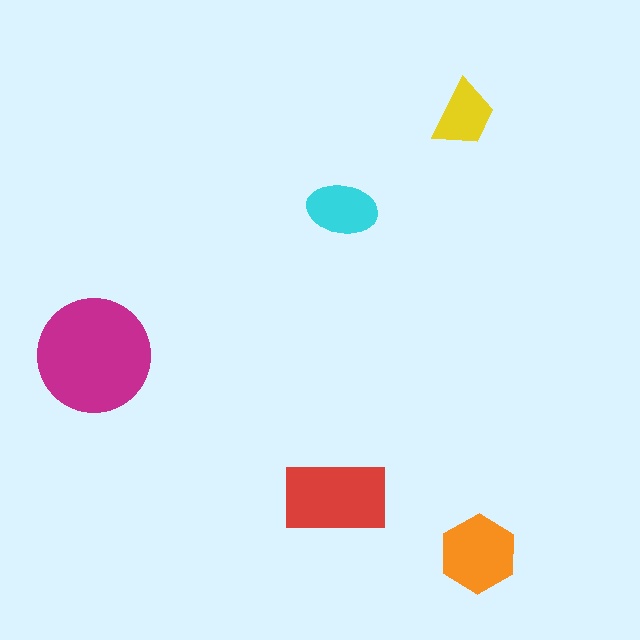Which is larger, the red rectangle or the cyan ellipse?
The red rectangle.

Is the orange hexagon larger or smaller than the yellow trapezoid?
Larger.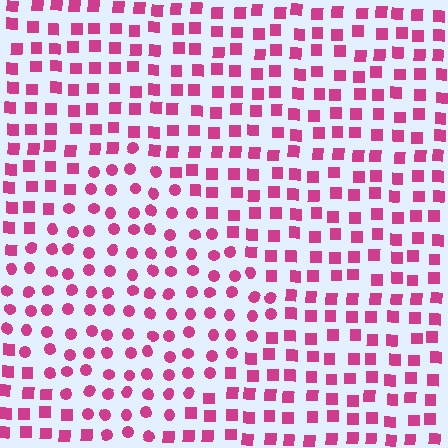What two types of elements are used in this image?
The image uses circles inside the diamond region and squares outside it.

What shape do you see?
I see a diamond.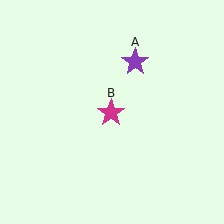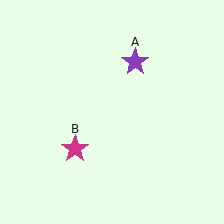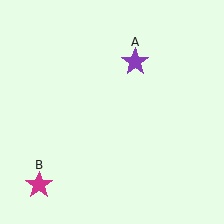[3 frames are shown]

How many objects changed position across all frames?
1 object changed position: magenta star (object B).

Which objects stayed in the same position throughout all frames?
Purple star (object A) remained stationary.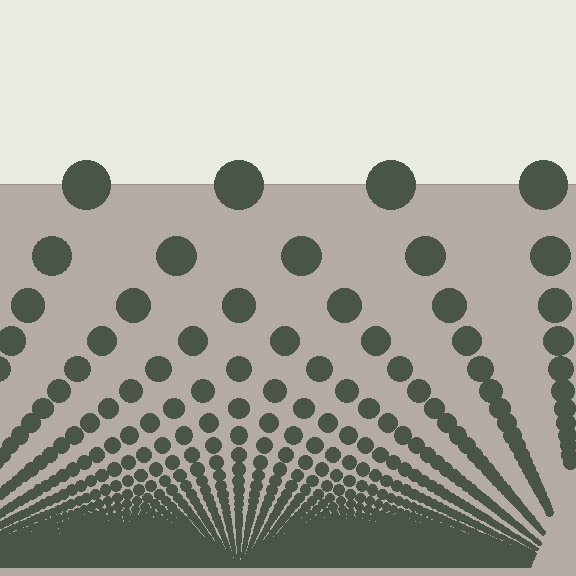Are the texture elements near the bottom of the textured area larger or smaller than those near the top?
Smaller. The gradient is inverted — elements near the bottom are smaller and denser.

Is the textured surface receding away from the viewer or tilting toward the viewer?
The surface appears to tilt toward the viewer. Texture elements get larger and sparser toward the top.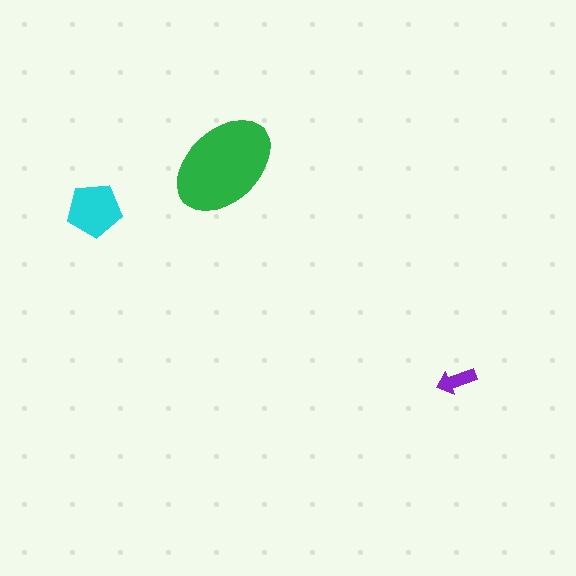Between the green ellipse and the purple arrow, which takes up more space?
The green ellipse.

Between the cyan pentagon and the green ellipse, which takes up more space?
The green ellipse.